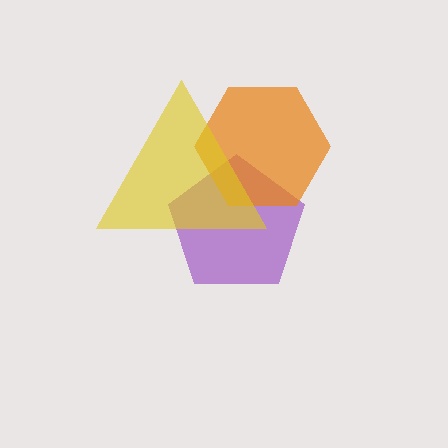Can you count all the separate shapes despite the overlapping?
Yes, there are 3 separate shapes.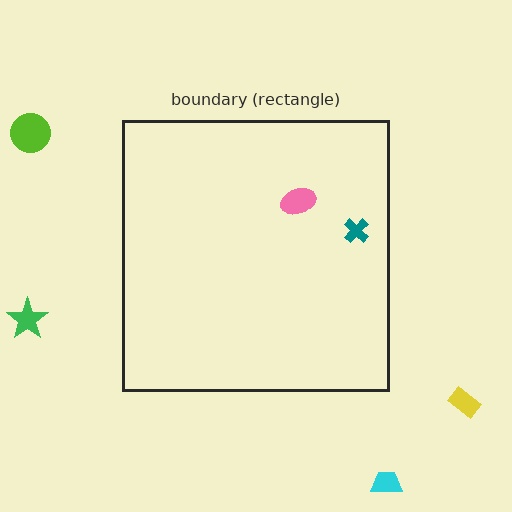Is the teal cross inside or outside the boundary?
Inside.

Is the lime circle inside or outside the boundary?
Outside.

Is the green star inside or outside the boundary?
Outside.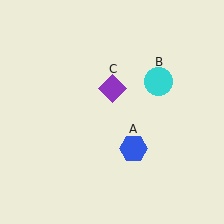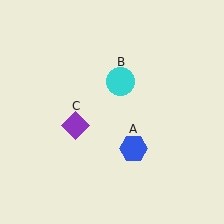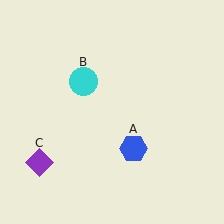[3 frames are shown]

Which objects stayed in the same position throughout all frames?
Blue hexagon (object A) remained stationary.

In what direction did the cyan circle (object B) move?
The cyan circle (object B) moved left.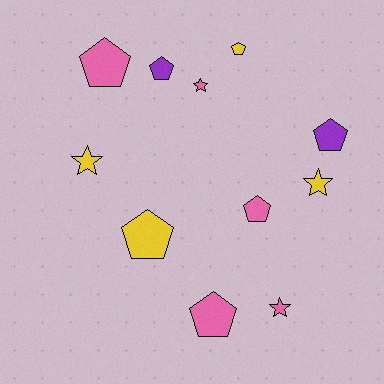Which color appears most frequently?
Pink, with 5 objects.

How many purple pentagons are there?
There are 2 purple pentagons.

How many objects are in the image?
There are 11 objects.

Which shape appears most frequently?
Pentagon, with 7 objects.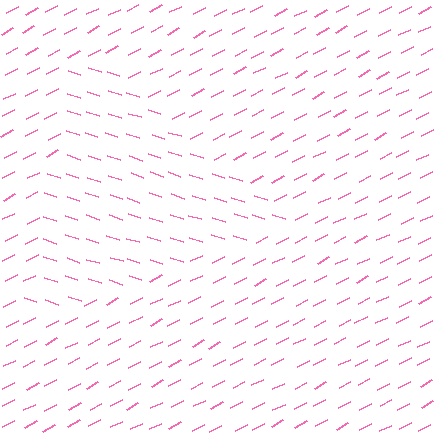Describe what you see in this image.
The image is filled with small pink line segments. A triangle region in the image has lines oriented differently from the surrounding lines, creating a visible texture boundary.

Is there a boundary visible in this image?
Yes, there is a texture boundary formed by a change in line orientation.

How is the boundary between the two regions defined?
The boundary is defined purely by a change in line orientation (approximately 45 degrees difference). All lines are the same color and thickness.